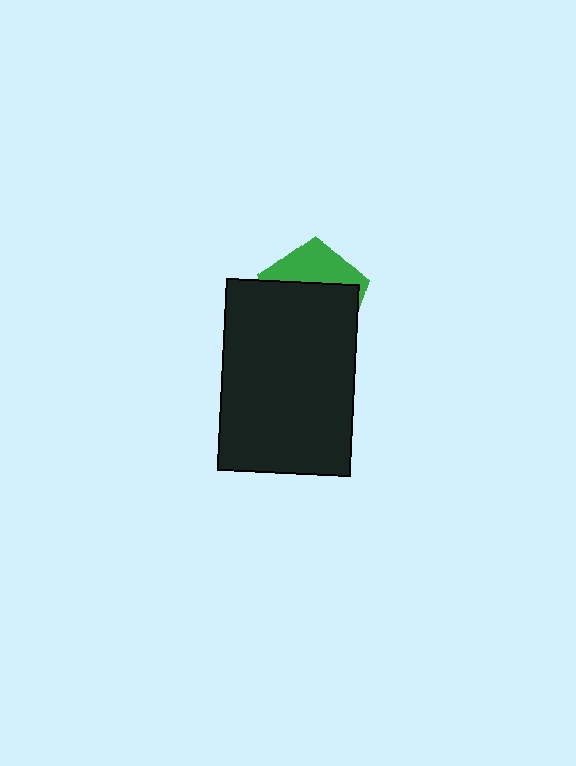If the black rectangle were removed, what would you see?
You would see the complete green pentagon.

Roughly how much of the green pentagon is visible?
A small part of it is visible (roughly 35%).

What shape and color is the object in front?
The object in front is a black rectangle.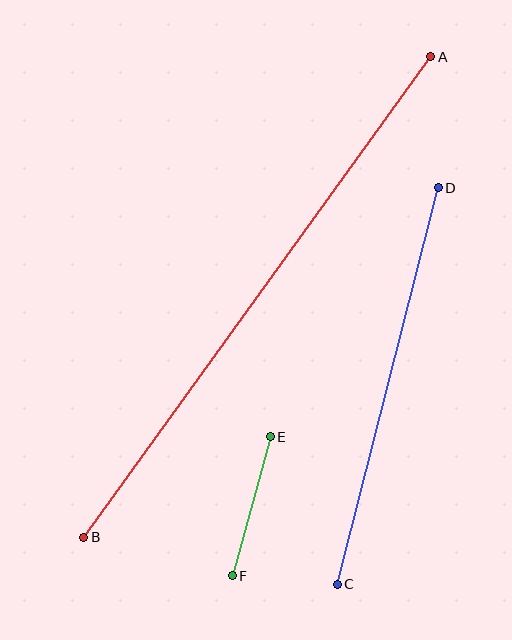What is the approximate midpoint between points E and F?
The midpoint is at approximately (251, 506) pixels.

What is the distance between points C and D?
The distance is approximately 409 pixels.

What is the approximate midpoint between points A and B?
The midpoint is at approximately (257, 297) pixels.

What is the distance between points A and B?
The distance is approximately 593 pixels.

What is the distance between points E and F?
The distance is approximately 144 pixels.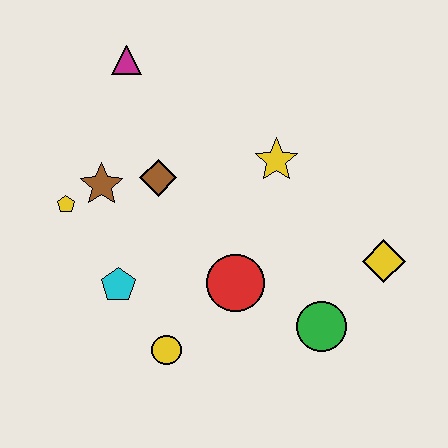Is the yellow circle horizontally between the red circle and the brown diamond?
Yes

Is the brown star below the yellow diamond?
No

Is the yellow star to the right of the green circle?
No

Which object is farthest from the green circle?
The magenta triangle is farthest from the green circle.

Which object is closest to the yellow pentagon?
The brown star is closest to the yellow pentagon.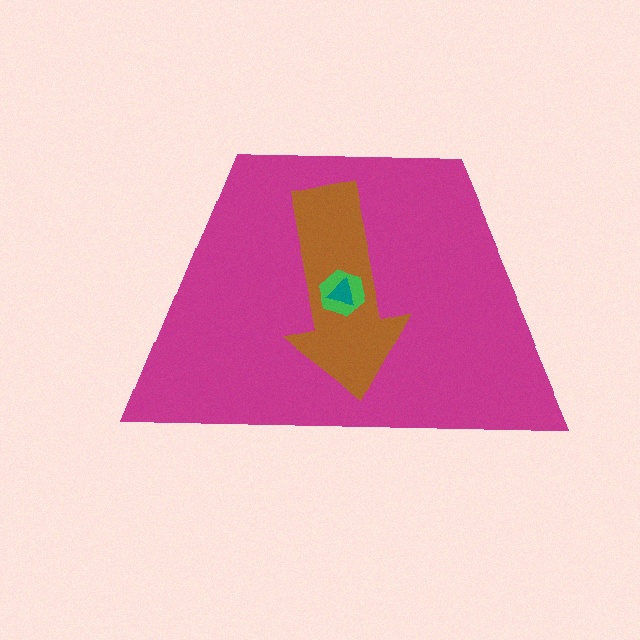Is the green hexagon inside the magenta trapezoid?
Yes.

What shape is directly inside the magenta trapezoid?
The brown arrow.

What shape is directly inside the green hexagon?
The teal triangle.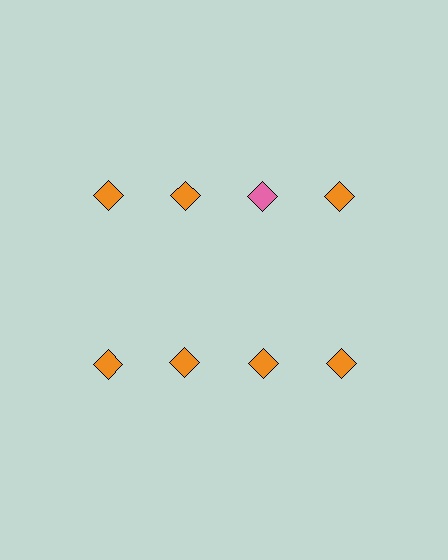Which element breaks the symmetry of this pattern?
The pink diamond in the top row, center column breaks the symmetry. All other shapes are orange diamonds.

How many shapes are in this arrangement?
There are 8 shapes arranged in a grid pattern.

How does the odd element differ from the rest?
It has a different color: pink instead of orange.